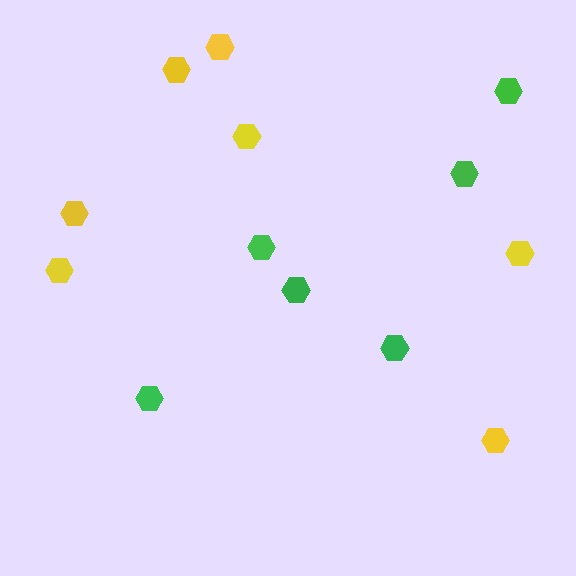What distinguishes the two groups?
There are 2 groups: one group of green hexagons (6) and one group of yellow hexagons (7).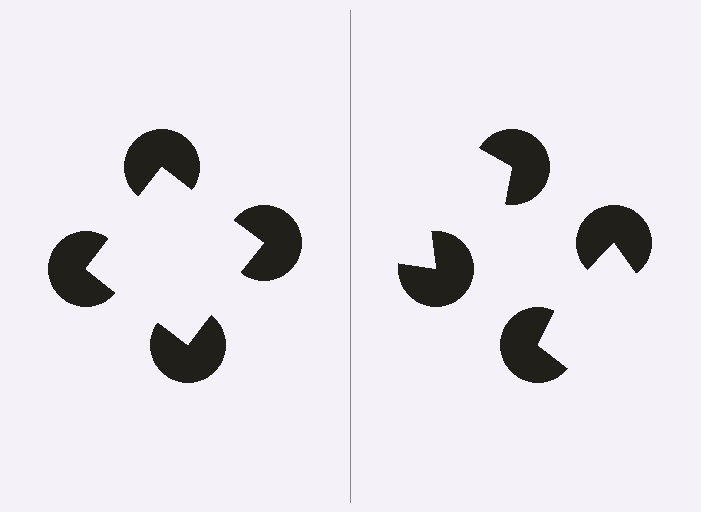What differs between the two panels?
The pac-man discs are positioned identically on both sides; only the wedge orientations differ. On the left they align to a square; on the right they are misaligned.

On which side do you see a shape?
An illusory square appears on the left side. On the right side the wedge cuts are rotated, so no coherent shape forms.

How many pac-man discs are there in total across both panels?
8 — 4 on each side.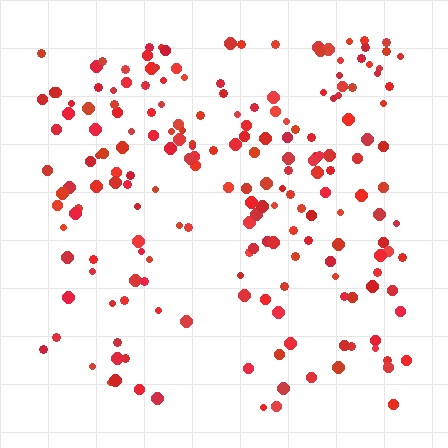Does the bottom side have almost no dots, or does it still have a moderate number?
Still a moderate number, just noticeably fewer than the top.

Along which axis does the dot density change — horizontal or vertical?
Vertical.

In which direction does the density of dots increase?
From bottom to top, with the top side densest.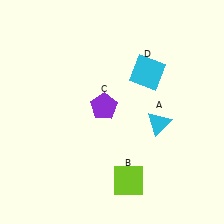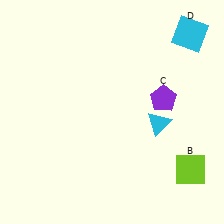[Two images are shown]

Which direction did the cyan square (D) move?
The cyan square (D) moved right.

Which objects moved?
The objects that moved are: the lime square (B), the purple pentagon (C), the cyan square (D).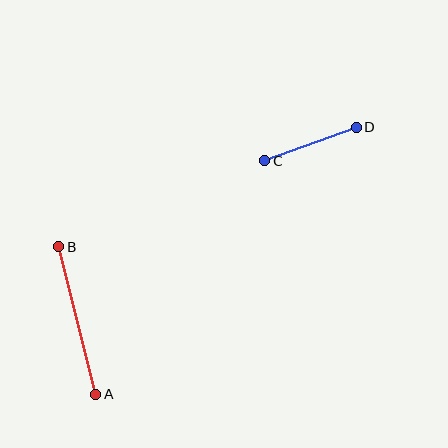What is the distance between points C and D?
The distance is approximately 97 pixels.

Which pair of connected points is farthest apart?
Points A and B are farthest apart.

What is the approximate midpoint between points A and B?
The midpoint is at approximately (77, 320) pixels.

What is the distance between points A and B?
The distance is approximately 152 pixels.